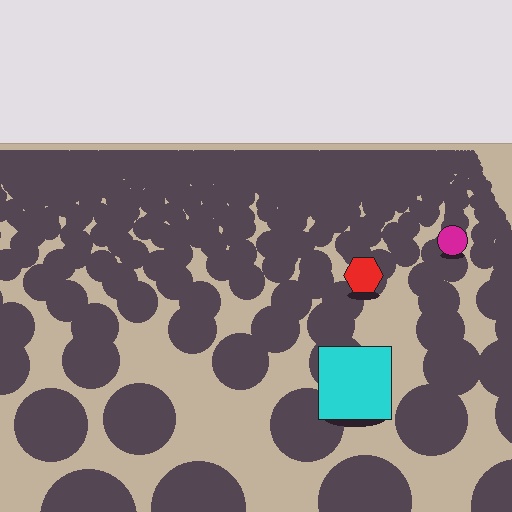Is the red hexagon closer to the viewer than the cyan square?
No. The cyan square is closer — you can tell from the texture gradient: the ground texture is coarser near it.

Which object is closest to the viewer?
The cyan square is closest. The texture marks near it are larger and more spread out.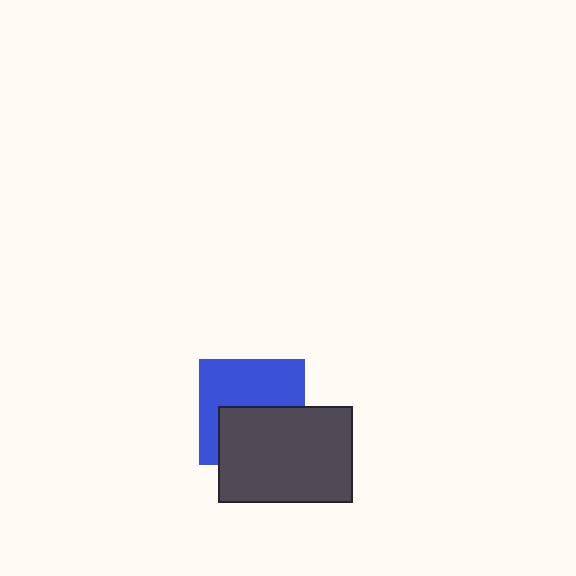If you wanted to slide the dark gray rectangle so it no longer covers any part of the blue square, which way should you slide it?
Slide it down — that is the most direct way to separate the two shapes.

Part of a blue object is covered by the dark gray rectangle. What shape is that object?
It is a square.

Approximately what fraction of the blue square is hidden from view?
Roughly 47% of the blue square is hidden behind the dark gray rectangle.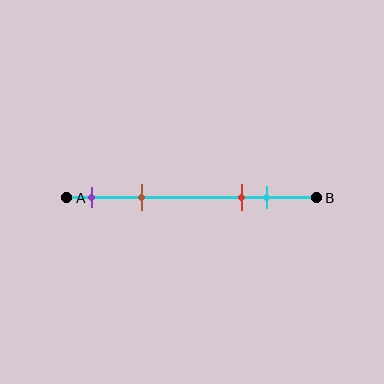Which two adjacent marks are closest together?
The red and cyan marks are the closest adjacent pair.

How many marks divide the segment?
There are 4 marks dividing the segment.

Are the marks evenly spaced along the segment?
No, the marks are not evenly spaced.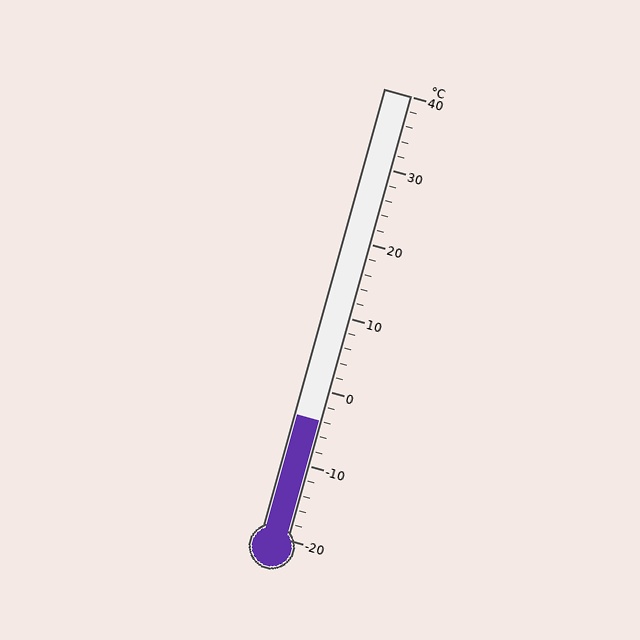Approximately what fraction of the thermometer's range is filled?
The thermometer is filled to approximately 25% of its range.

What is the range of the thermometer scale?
The thermometer scale ranges from -20°C to 40°C.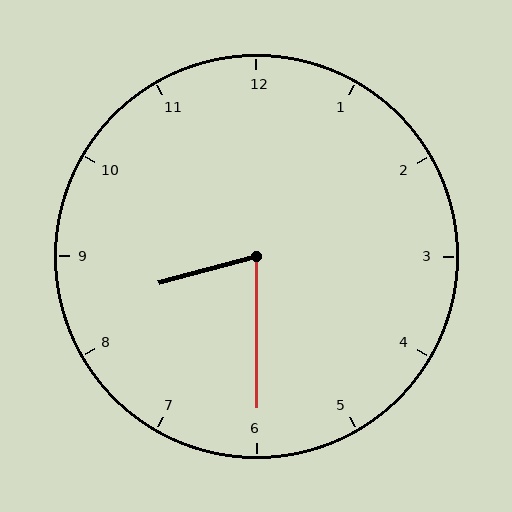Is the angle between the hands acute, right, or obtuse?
It is acute.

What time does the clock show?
8:30.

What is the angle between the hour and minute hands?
Approximately 75 degrees.